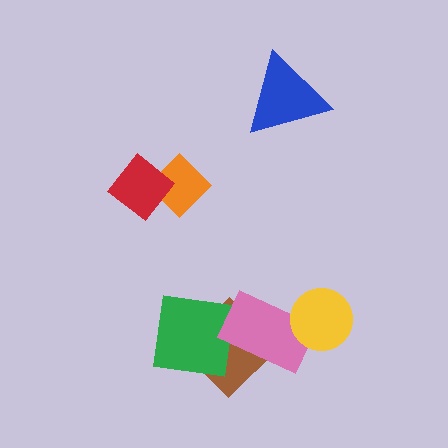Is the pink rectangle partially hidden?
Yes, it is partially covered by another shape.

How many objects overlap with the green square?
1 object overlaps with the green square.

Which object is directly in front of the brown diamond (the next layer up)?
The green square is directly in front of the brown diamond.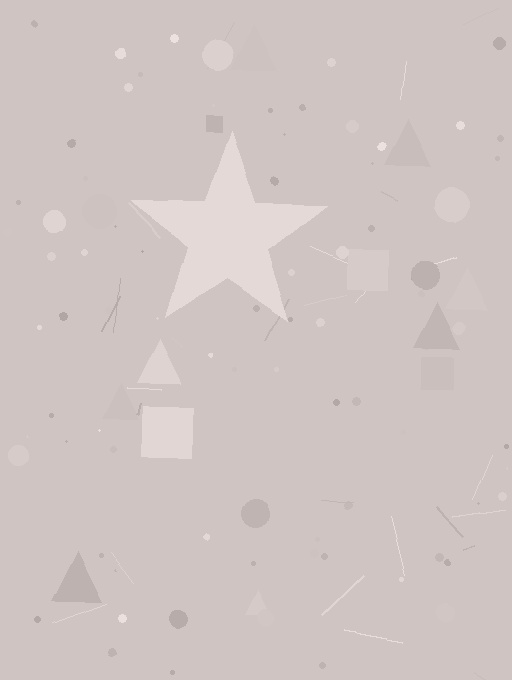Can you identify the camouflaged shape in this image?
The camouflaged shape is a star.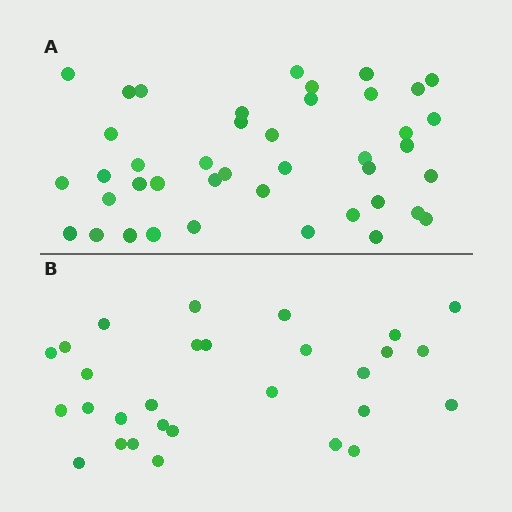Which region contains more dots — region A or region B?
Region A (the top region) has more dots.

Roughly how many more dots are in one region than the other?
Region A has approximately 15 more dots than region B.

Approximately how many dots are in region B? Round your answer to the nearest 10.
About 30 dots. (The exact count is 29, which rounds to 30.)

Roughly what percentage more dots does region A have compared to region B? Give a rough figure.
About 45% more.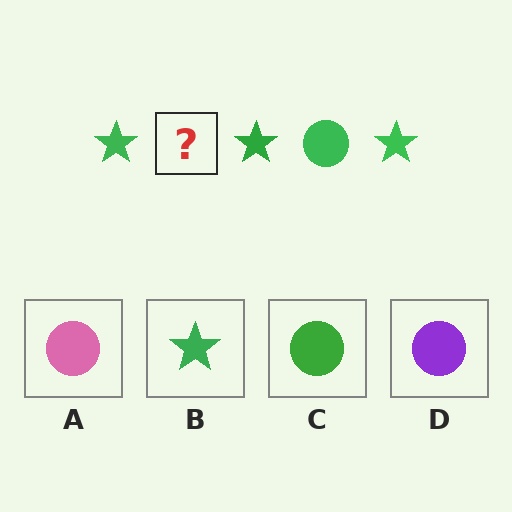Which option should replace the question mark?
Option C.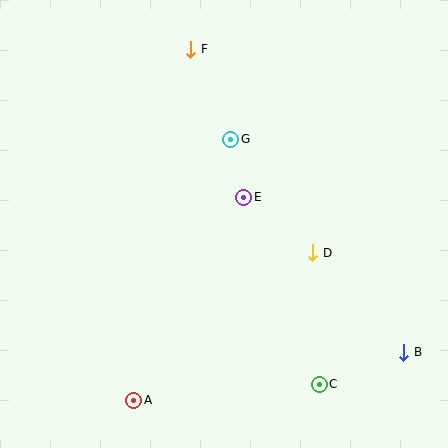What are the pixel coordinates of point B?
Point B is at (404, 352).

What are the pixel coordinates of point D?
Point D is at (313, 253).